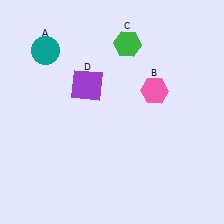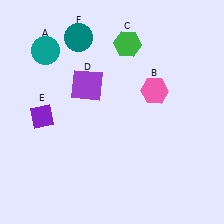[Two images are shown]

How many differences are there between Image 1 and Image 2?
There are 2 differences between the two images.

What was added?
A purple diamond (E), a teal circle (F) were added in Image 2.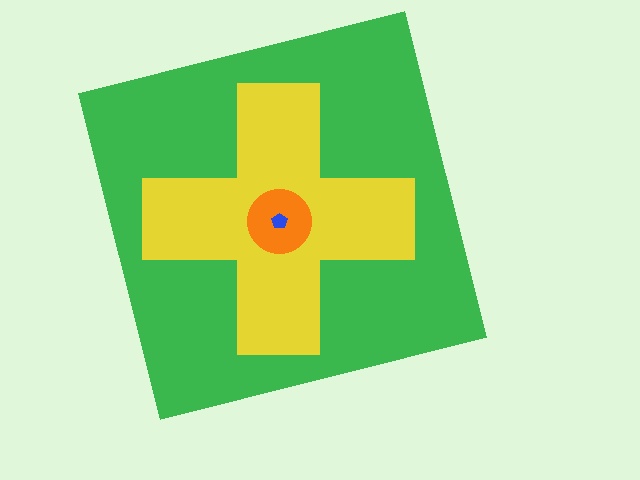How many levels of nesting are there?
4.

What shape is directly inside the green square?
The yellow cross.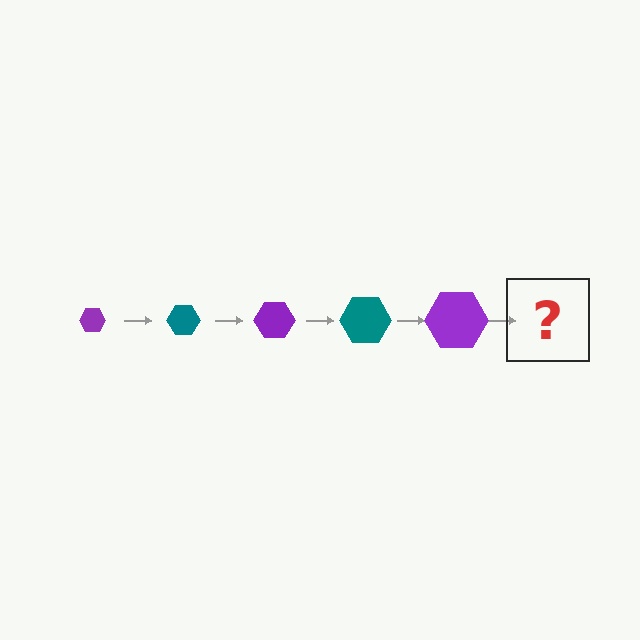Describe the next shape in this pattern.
It should be a teal hexagon, larger than the previous one.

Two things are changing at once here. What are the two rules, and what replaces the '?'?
The two rules are that the hexagon grows larger each step and the color cycles through purple and teal. The '?' should be a teal hexagon, larger than the previous one.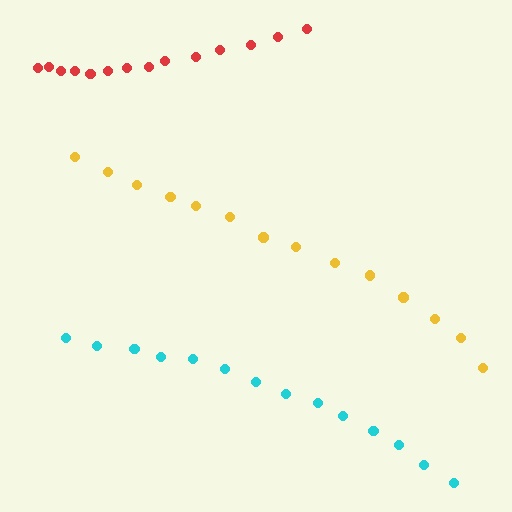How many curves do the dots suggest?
There are 3 distinct paths.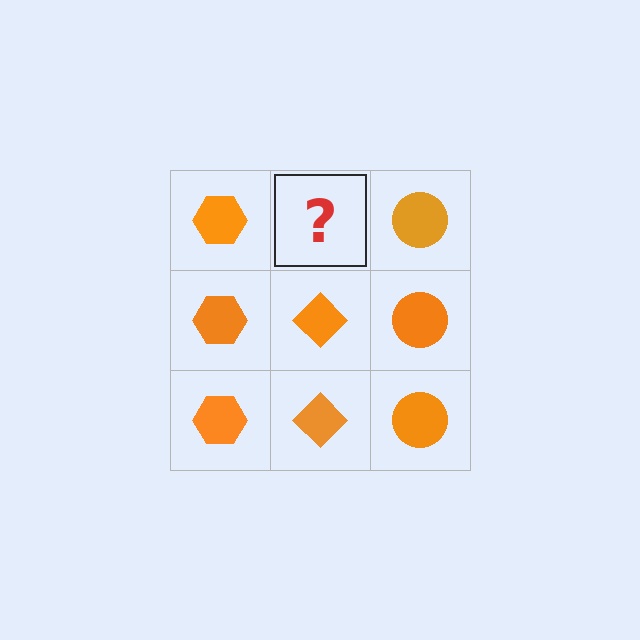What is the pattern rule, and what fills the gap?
The rule is that each column has a consistent shape. The gap should be filled with an orange diamond.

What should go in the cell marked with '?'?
The missing cell should contain an orange diamond.